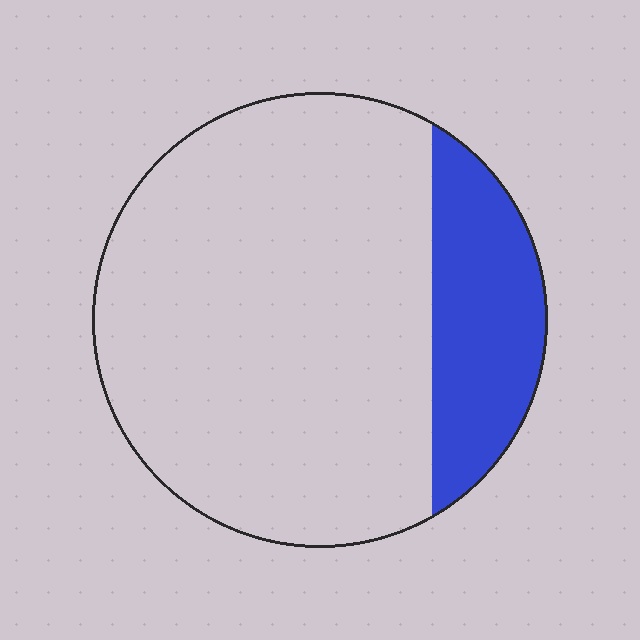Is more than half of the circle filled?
No.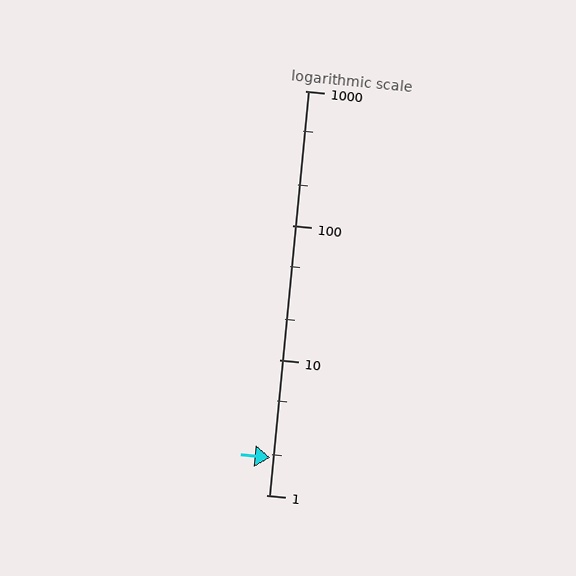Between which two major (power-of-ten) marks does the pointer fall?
The pointer is between 1 and 10.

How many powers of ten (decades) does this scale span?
The scale spans 3 decades, from 1 to 1000.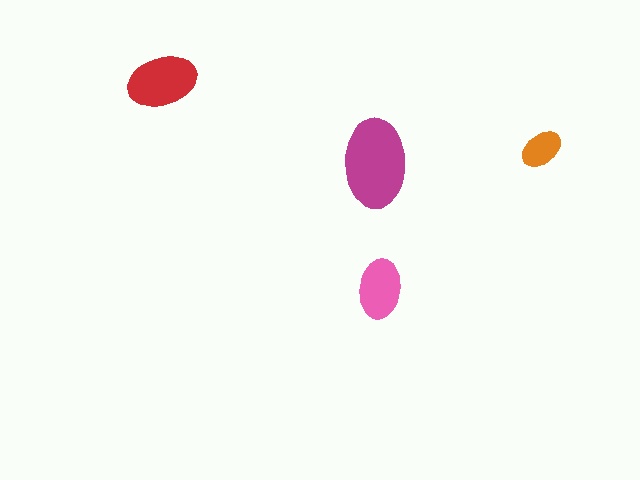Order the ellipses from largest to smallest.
the magenta one, the red one, the pink one, the orange one.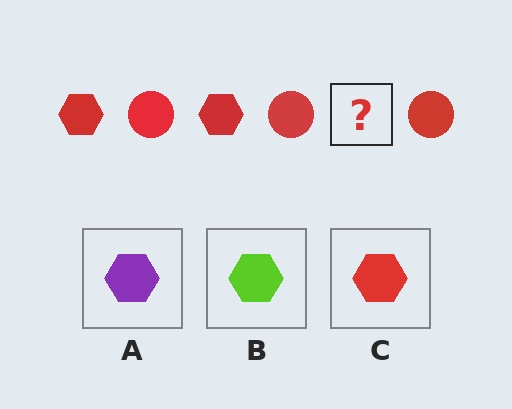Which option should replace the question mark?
Option C.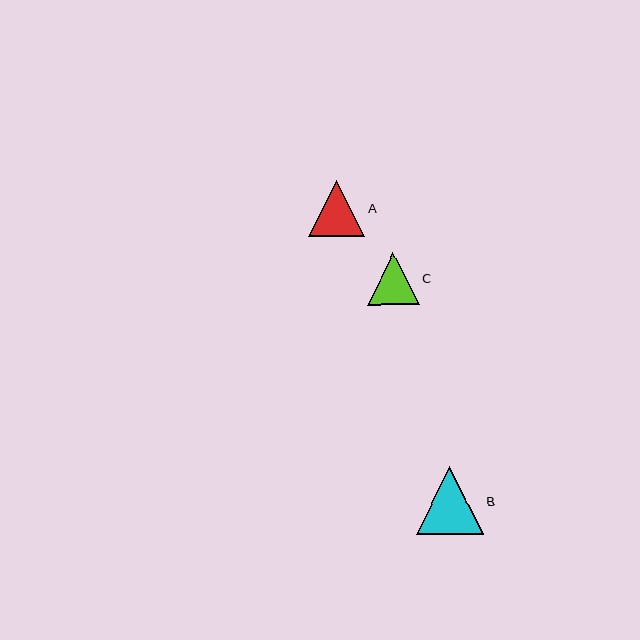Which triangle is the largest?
Triangle B is the largest with a size of approximately 68 pixels.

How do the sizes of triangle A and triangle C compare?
Triangle A and triangle C are approximately the same size.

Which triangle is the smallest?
Triangle C is the smallest with a size of approximately 52 pixels.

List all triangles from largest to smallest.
From largest to smallest: B, A, C.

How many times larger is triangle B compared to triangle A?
Triangle B is approximately 1.2 times the size of triangle A.